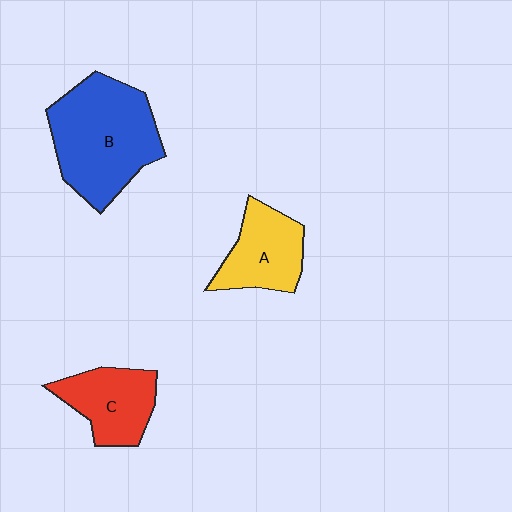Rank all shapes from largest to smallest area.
From largest to smallest: B (blue), C (red), A (yellow).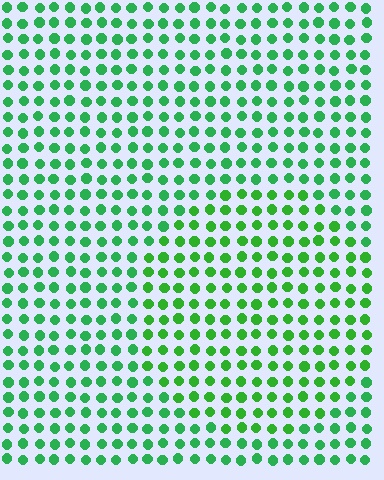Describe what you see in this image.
The image is filled with small green elements in a uniform arrangement. A circle-shaped region is visible where the elements are tinted to a slightly different hue, forming a subtle color boundary.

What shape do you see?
I see a circle.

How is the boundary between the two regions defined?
The boundary is defined purely by a slight shift in hue (about 19 degrees). Spacing, size, and orientation are identical on both sides.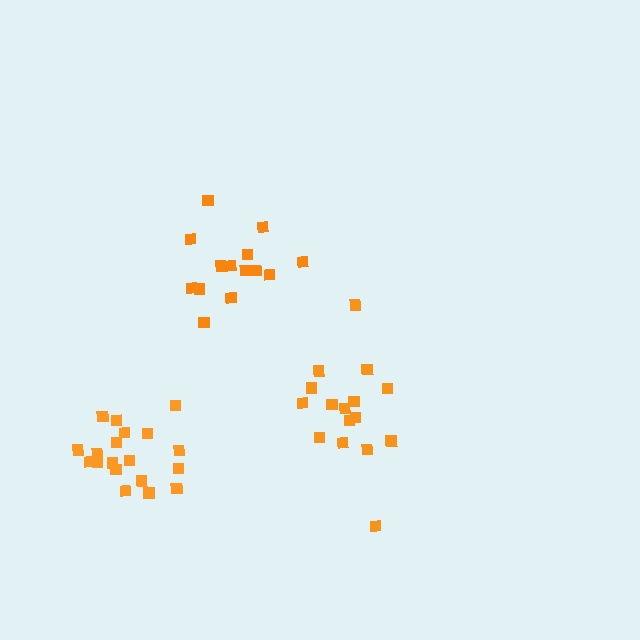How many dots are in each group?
Group 1: 19 dots, Group 2: 14 dots, Group 3: 16 dots (49 total).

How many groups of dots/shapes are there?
There are 3 groups.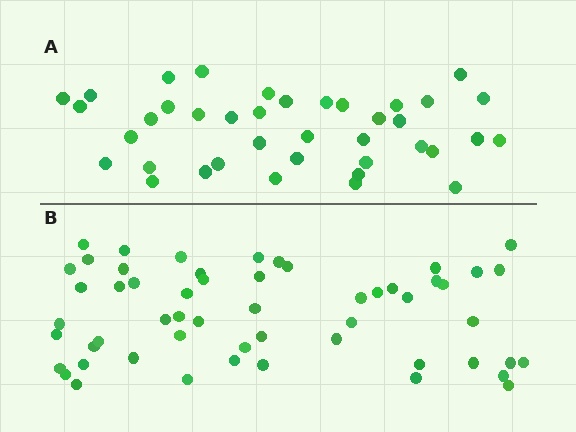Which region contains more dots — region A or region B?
Region B (the bottom region) has more dots.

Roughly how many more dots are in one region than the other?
Region B has approximately 15 more dots than region A.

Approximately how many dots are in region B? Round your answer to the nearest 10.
About 60 dots. (The exact count is 55, which rounds to 60.)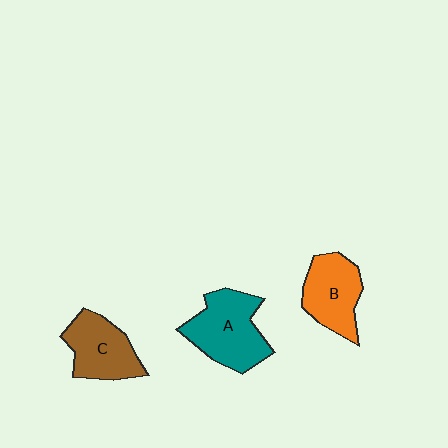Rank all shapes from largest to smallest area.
From largest to smallest: A (teal), B (orange), C (brown).